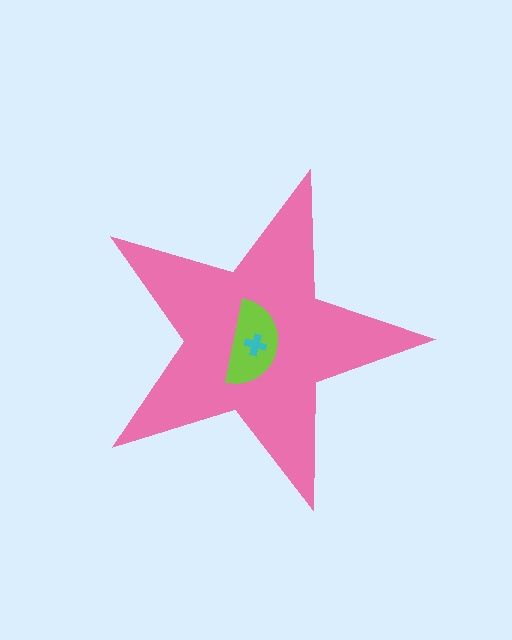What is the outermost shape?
The pink star.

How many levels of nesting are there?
3.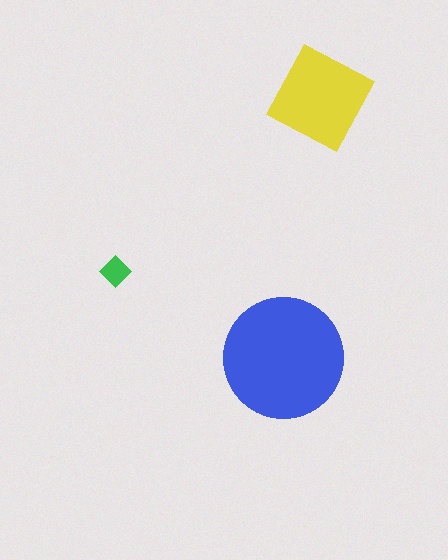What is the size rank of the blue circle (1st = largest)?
1st.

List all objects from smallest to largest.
The green diamond, the yellow square, the blue circle.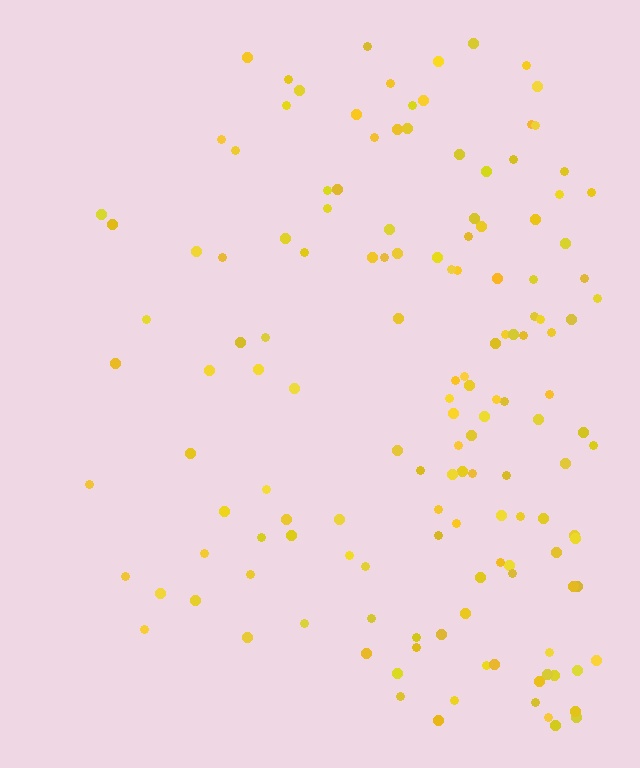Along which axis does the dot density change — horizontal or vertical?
Horizontal.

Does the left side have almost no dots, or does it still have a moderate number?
Still a moderate number, just noticeably fewer than the right.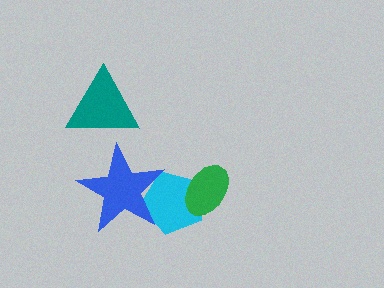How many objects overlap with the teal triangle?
0 objects overlap with the teal triangle.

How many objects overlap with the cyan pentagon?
2 objects overlap with the cyan pentagon.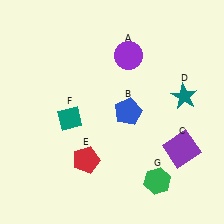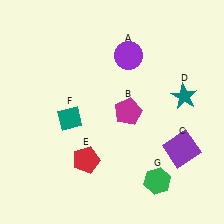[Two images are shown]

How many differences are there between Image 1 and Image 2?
There is 1 difference between the two images.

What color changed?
The pentagon (B) changed from blue in Image 1 to magenta in Image 2.